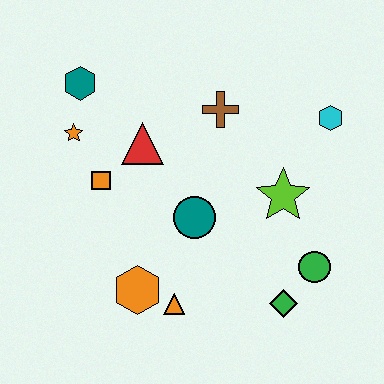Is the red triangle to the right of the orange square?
Yes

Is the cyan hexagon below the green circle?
No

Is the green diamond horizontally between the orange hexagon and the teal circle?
No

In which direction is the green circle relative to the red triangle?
The green circle is to the right of the red triangle.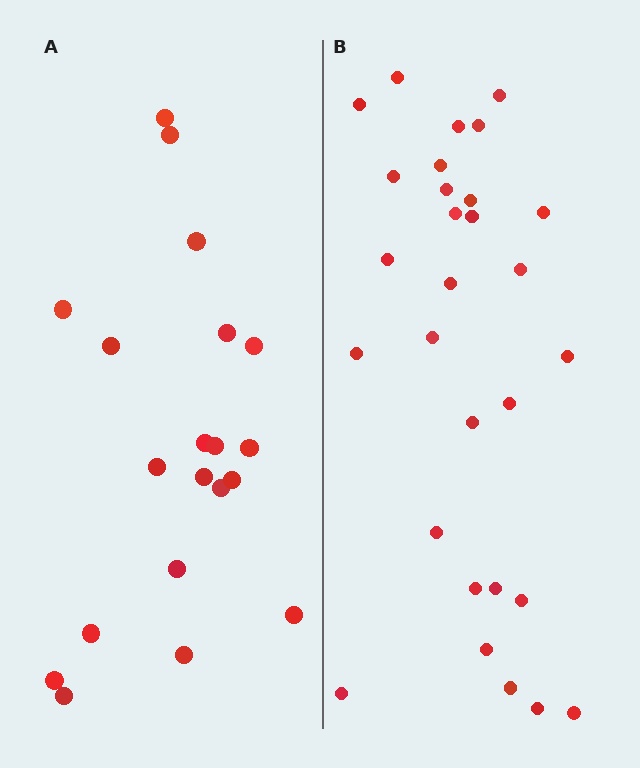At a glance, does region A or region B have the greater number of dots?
Region B (the right region) has more dots.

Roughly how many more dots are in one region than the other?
Region B has roughly 8 or so more dots than region A.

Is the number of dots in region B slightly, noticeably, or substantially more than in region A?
Region B has substantially more. The ratio is roughly 1.4 to 1.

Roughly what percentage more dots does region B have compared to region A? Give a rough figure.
About 45% more.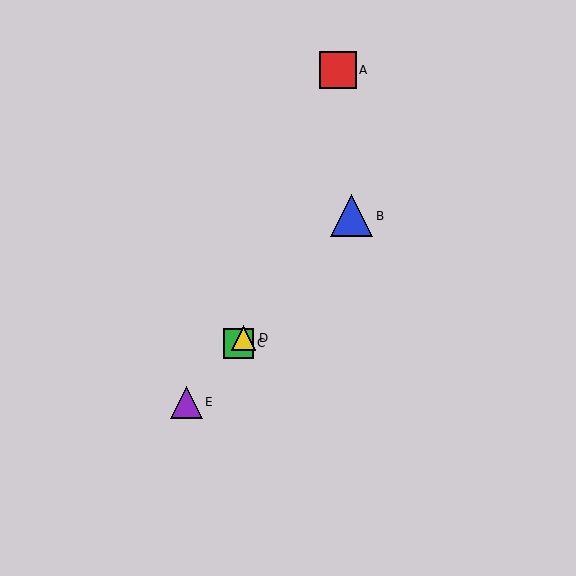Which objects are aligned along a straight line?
Objects B, C, D, E are aligned along a straight line.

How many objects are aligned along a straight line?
4 objects (B, C, D, E) are aligned along a straight line.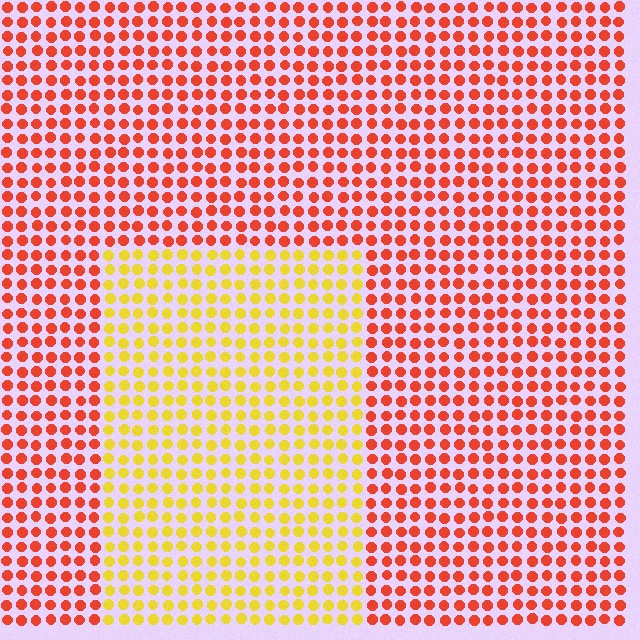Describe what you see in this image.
The image is filled with small red elements in a uniform arrangement. A rectangle-shaped region is visible where the elements are tinted to a slightly different hue, forming a subtle color boundary.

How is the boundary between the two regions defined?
The boundary is defined purely by a slight shift in hue (about 48 degrees). Spacing, size, and orientation are identical on both sides.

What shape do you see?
I see a rectangle.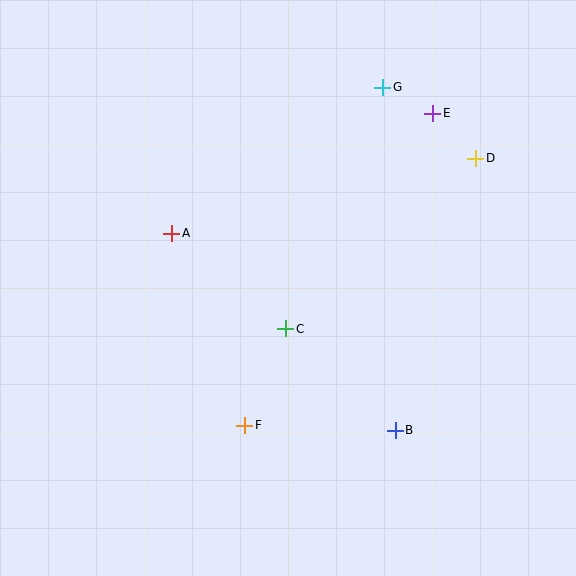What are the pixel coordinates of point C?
Point C is at (286, 329).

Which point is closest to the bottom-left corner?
Point F is closest to the bottom-left corner.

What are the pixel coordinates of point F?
Point F is at (245, 425).